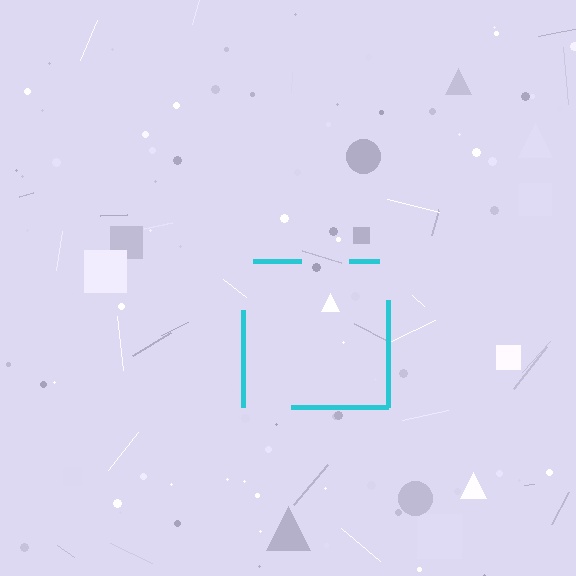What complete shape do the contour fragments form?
The contour fragments form a square.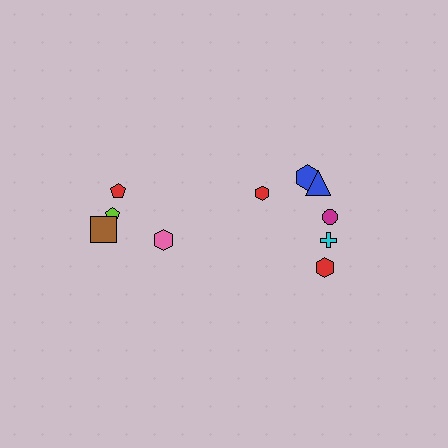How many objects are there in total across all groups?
There are 10 objects.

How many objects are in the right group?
There are 6 objects.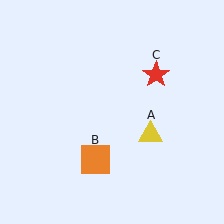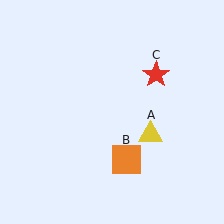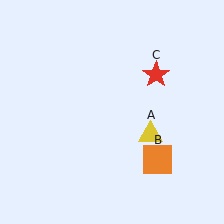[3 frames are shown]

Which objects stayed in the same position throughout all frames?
Yellow triangle (object A) and red star (object C) remained stationary.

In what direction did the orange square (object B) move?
The orange square (object B) moved right.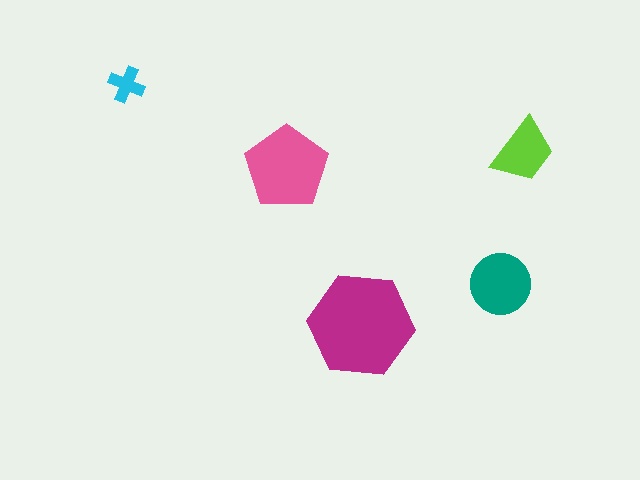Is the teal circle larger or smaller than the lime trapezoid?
Larger.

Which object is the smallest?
The cyan cross.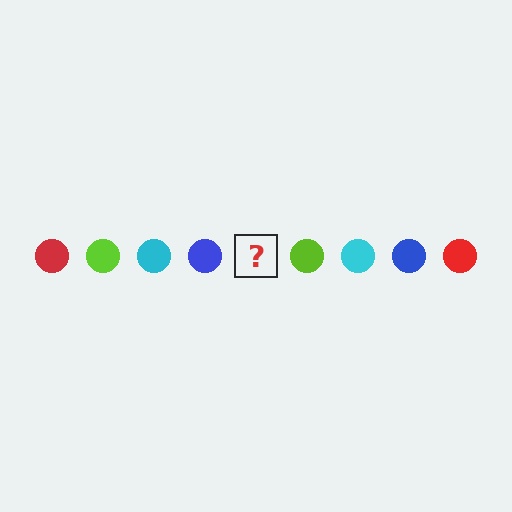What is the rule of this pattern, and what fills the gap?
The rule is that the pattern cycles through red, lime, cyan, blue circles. The gap should be filled with a red circle.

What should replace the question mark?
The question mark should be replaced with a red circle.